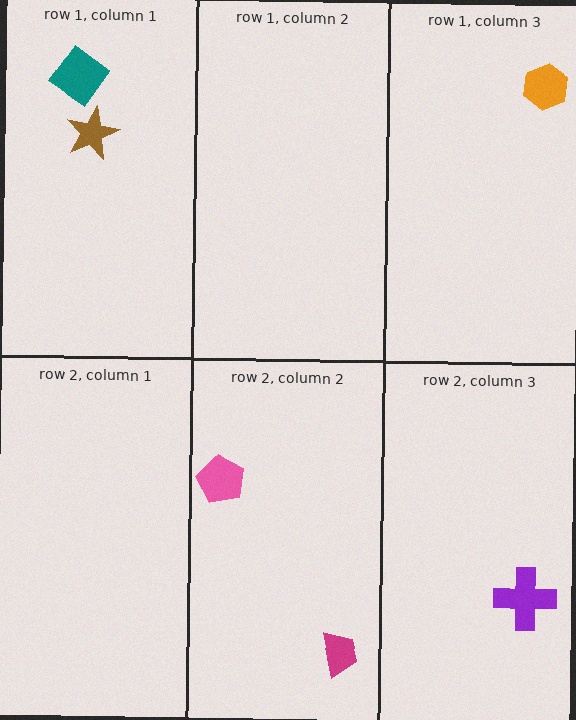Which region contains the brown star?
The row 1, column 1 region.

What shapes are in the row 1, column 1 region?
The brown star, the teal diamond.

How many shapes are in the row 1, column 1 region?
2.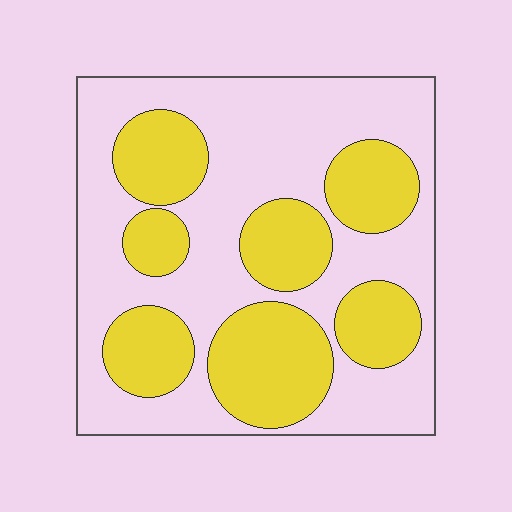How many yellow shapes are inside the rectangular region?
7.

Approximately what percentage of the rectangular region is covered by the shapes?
Approximately 40%.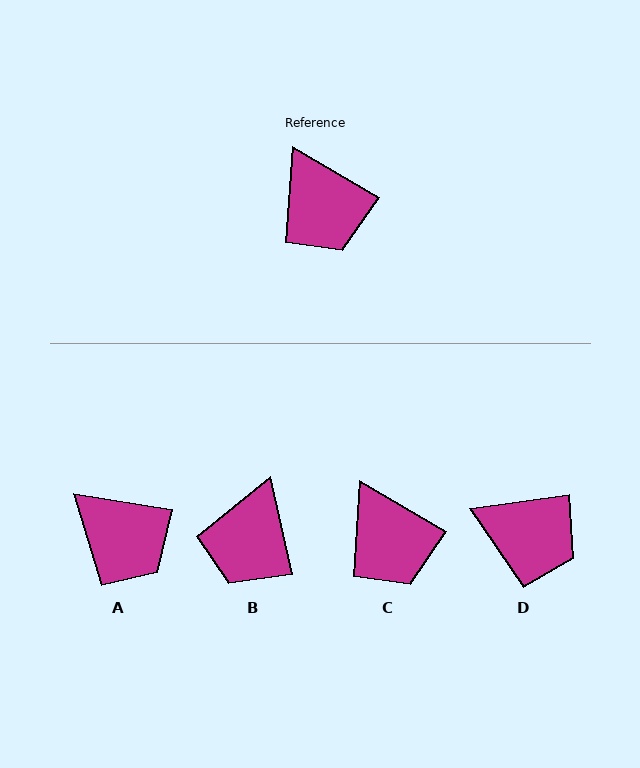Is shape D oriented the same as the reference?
No, it is off by about 39 degrees.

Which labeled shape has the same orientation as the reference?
C.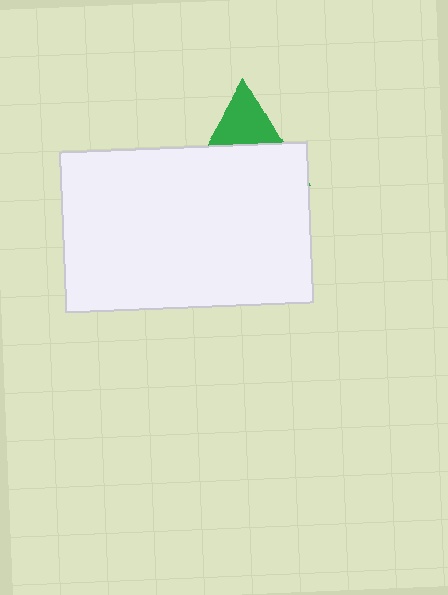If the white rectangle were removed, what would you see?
You would see the complete green triangle.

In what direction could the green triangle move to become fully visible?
The green triangle could move up. That would shift it out from behind the white rectangle entirely.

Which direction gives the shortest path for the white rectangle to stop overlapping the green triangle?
Moving down gives the shortest separation.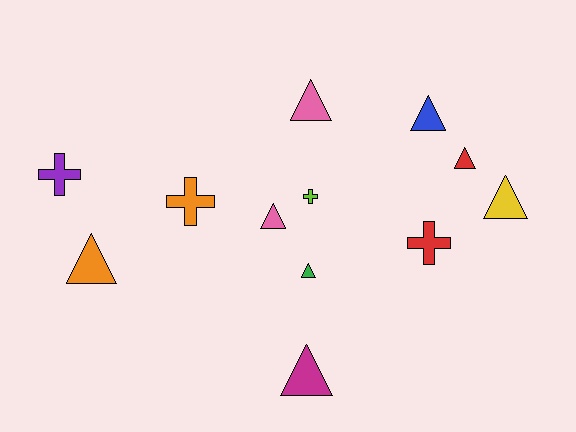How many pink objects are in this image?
There are 2 pink objects.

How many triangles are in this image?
There are 8 triangles.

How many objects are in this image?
There are 12 objects.